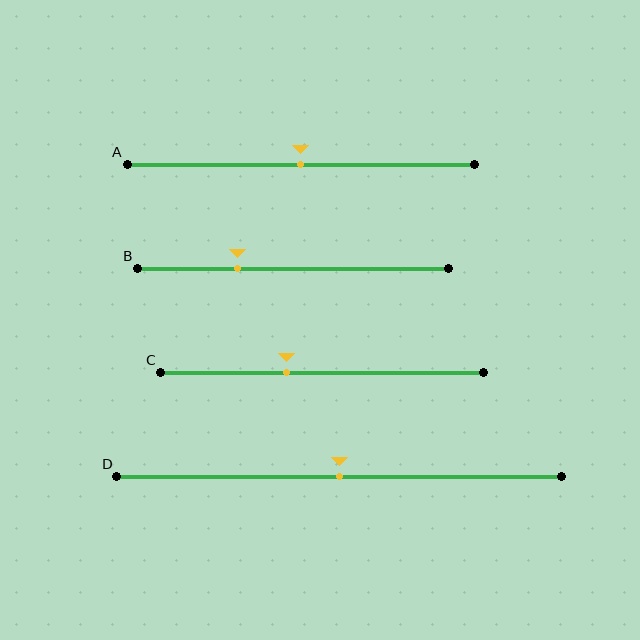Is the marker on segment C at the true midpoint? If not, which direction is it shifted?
No, the marker on segment C is shifted to the left by about 11% of the segment length.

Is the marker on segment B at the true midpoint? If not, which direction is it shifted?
No, the marker on segment B is shifted to the left by about 18% of the segment length.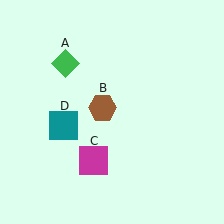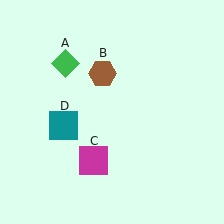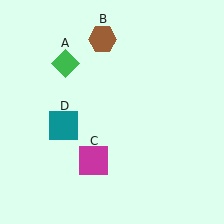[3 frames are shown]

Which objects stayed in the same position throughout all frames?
Green diamond (object A) and magenta square (object C) and teal square (object D) remained stationary.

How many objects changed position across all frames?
1 object changed position: brown hexagon (object B).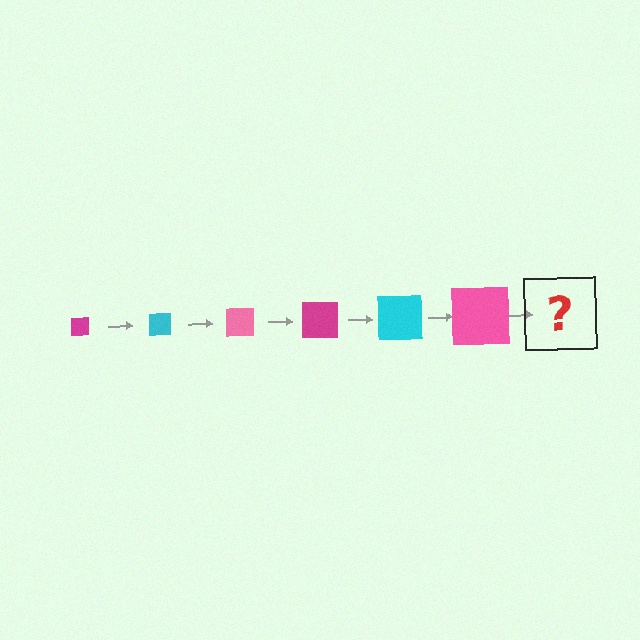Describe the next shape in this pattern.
It should be a magenta square, larger than the previous one.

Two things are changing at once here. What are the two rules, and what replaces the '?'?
The two rules are that the square grows larger each step and the color cycles through magenta, cyan, and pink. The '?' should be a magenta square, larger than the previous one.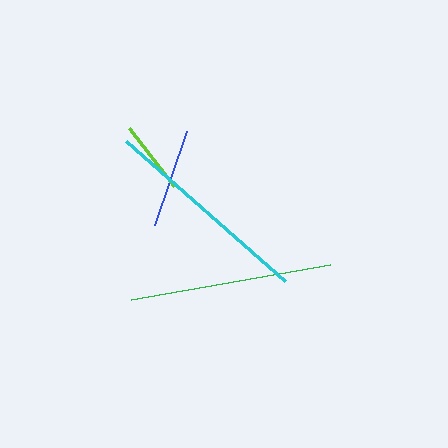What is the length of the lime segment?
The lime segment is approximately 73 pixels long.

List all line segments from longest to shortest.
From longest to shortest: cyan, green, blue, lime.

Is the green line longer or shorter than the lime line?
The green line is longer than the lime line.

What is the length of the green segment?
The green segment is approximately 202 pixels long.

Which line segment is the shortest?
The lime line is the shortest at approximately 73 pixels.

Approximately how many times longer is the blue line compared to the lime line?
The blue line is approximately 1.4 times the length of the lime line.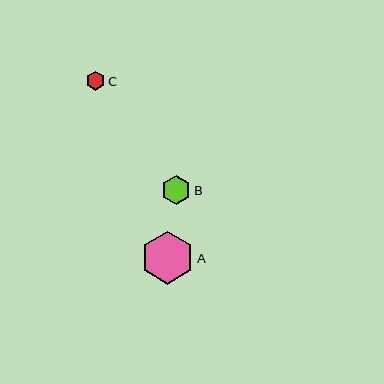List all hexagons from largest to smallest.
From largest to smallest: A, B, C.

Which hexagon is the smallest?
Hexagon C is the smallest with a size of approximately 19 pixels.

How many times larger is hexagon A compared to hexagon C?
Hexagon A is approximately 2.8 times the size of hexagon C.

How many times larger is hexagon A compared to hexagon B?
Hexagon A is approximately 1.8 times the size of hexagon B.